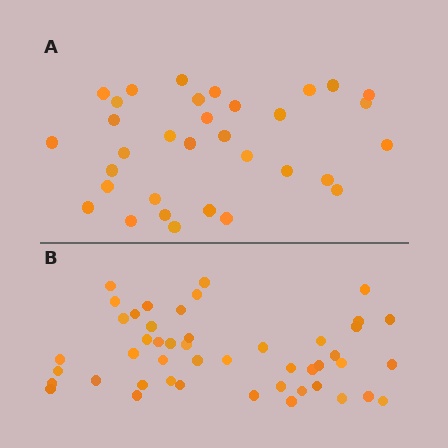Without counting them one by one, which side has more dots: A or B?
Region B (the bottom region) has more dots.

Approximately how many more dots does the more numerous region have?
Region B has approximately 15 more dots than region A.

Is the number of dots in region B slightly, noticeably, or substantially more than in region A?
Region B has noticeably more, but not dramatically so. The ratio is roughly 1.4 to 1.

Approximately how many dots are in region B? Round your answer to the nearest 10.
About 50 dots. (The exact count is 47, which rounds to 50.)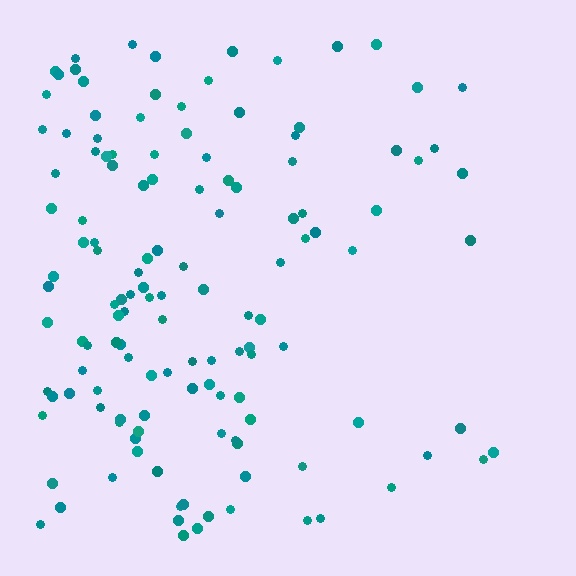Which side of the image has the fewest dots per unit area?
The right.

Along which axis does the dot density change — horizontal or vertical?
Horizontal.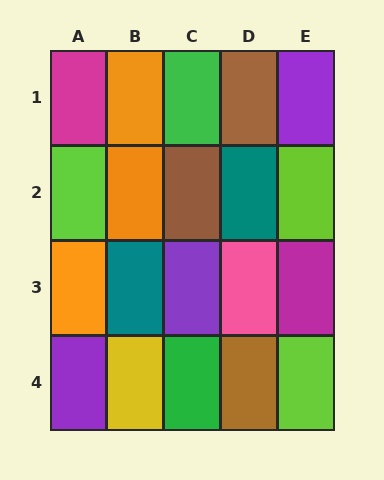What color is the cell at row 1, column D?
Brown.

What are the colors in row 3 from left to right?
Orange, teal, purple, pink, magenta.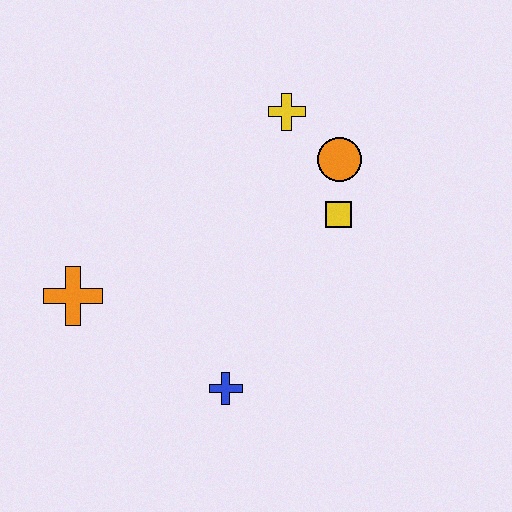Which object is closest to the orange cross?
The blue cross is closest to the orange cross.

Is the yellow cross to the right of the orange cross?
Yes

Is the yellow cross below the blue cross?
No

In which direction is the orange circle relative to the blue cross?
The orange circle is above the blue cross.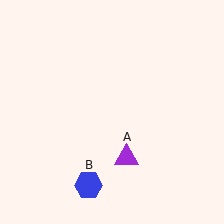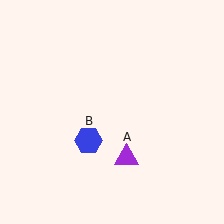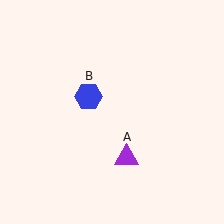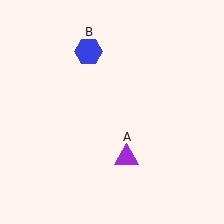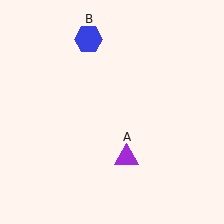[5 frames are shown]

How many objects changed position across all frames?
1 object changed position: blue hexagon (object B).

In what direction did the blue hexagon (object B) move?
The blue hexagon (object B) moved up.